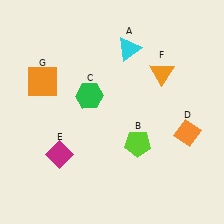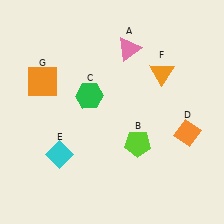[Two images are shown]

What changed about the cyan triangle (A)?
In Image 1, A is cyan. In Image 2, it changed to pink.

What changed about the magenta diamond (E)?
In Image 1, E is magenta. In Image 2, it changed to cyan.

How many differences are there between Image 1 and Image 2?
There are 2 differences between the two images.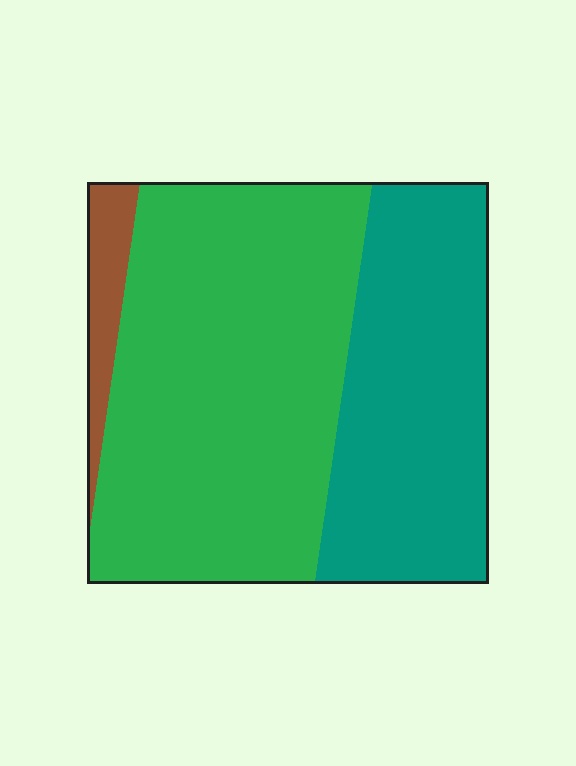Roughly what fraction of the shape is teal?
Teal takes up about three eighths (3/8) of the shape.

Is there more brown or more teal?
Teal.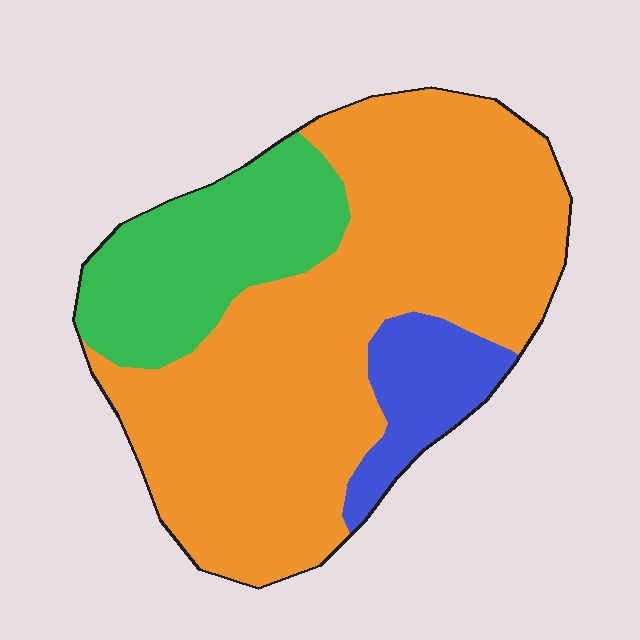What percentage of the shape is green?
Green takes up about one fifth (1/5) of the shape.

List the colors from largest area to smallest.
From largest to smallest: orange, green, blue.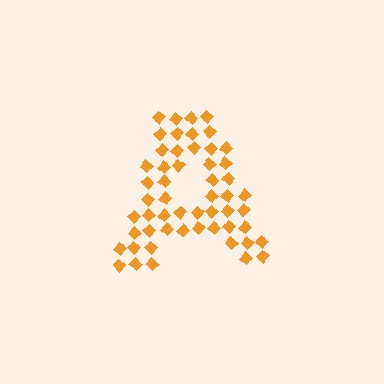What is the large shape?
The large shape is the letter A.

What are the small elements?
The small elements are diamonds.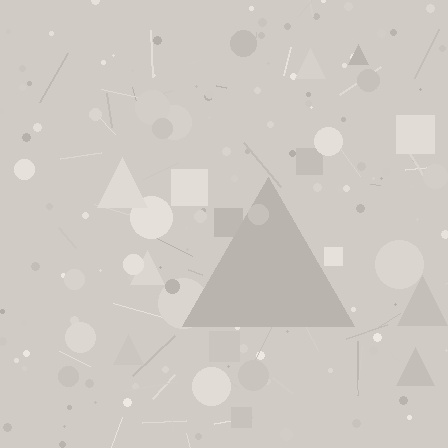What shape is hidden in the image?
A triangle is hidden in the image.